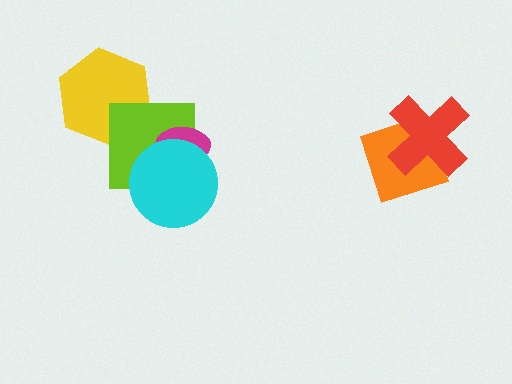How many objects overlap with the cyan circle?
2 objects overlap with the cyan circle.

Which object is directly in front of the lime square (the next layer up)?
The magenta ellipse is directly in front of the lime square.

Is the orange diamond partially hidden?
Yes, it is partially covered by another shape.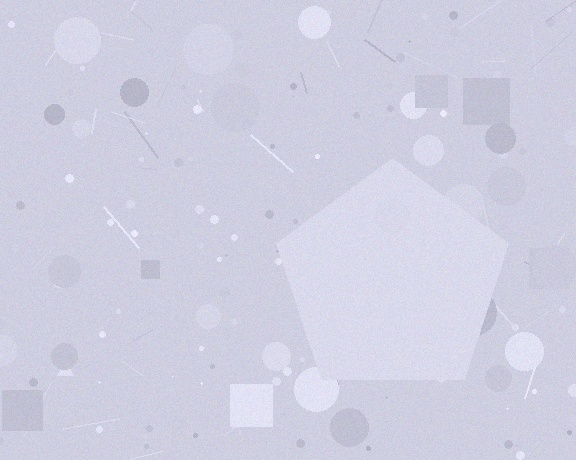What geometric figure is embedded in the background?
A pentagon is embedded in the background.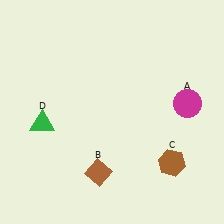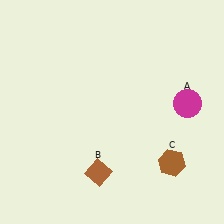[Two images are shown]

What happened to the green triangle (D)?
The green triangle (D) was removed in Image 2. It was in the bottom-left area of Image 1.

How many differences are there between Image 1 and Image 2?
There is 1 difference between the two images.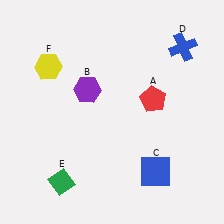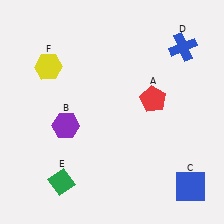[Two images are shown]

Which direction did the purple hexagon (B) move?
The purple hexagon (B) moved down.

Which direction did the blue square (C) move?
The blue square (C) moved right.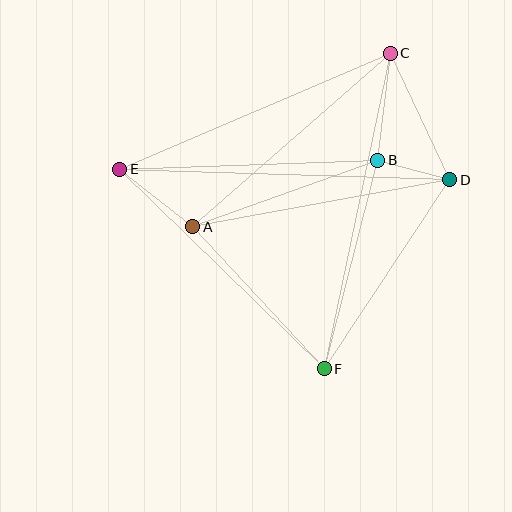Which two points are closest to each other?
Points B and D are closest to each other.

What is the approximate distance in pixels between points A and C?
The distance between A and C is approximately 263 pixels.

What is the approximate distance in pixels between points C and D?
The distance between C and D is approximately 140 pixels.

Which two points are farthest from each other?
Points D and E are farthest from each other.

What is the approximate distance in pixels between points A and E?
The distance between A and E is approximately 93 pixels.